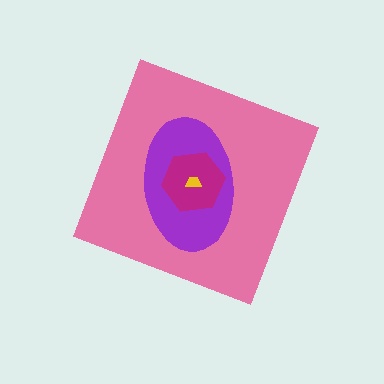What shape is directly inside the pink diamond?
The purple ellipse.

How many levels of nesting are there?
4.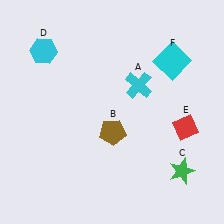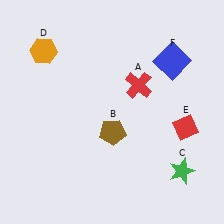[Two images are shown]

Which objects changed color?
A changed from cyan to red. D changed from cyan to orange. F changed from cyan to blue.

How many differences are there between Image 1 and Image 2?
There are 3 differences between the two images.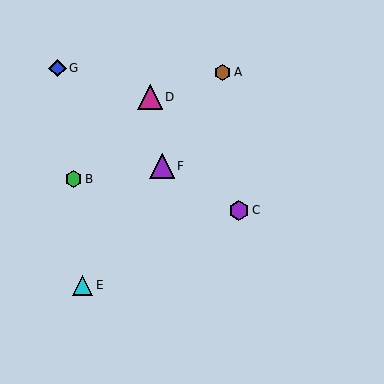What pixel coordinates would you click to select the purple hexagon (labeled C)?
Click at (239, 210) to select the purple hexagon C.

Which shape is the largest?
The purple triangle (labeled F) is the largest.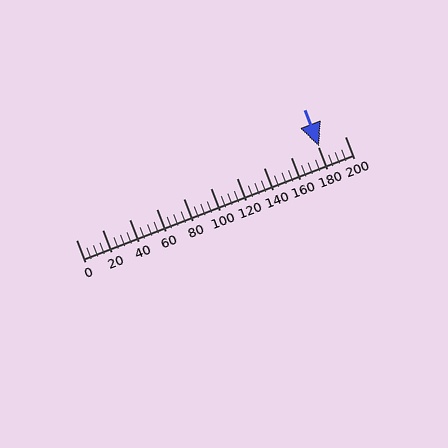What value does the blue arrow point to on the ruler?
The blue arrow points to approximately 181.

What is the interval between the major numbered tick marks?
The major tick marks are spaced 20 units apart.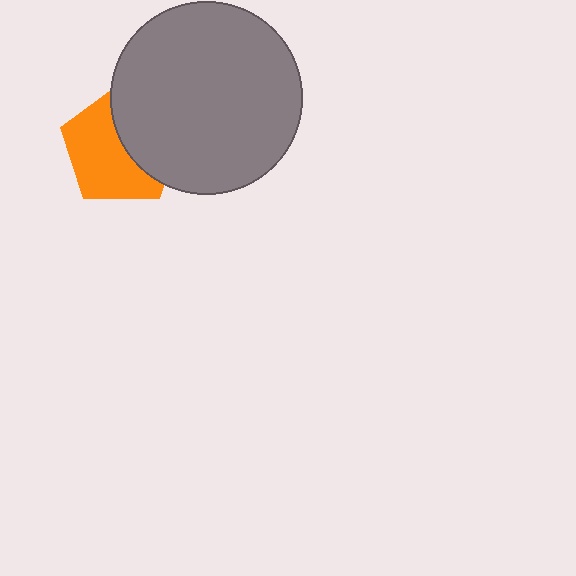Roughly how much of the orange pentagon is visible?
About half of it is visible (roughly 58%).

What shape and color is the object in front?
The object in front is a gray circle.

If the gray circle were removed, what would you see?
You would see the complete orange pentagon.